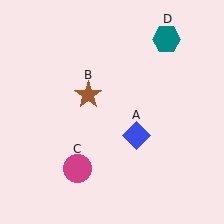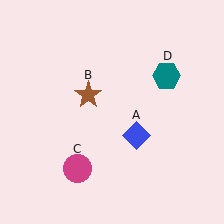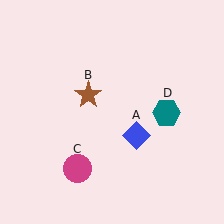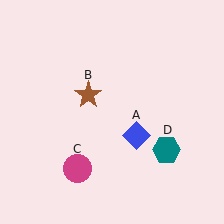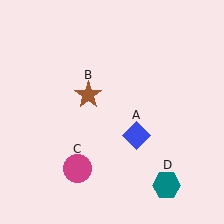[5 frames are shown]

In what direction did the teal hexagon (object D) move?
The teal hexagon (object D) moved down.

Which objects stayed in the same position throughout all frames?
Blue diamond (object A) and brown star (object B) and magenta circle (object C) remained stationary.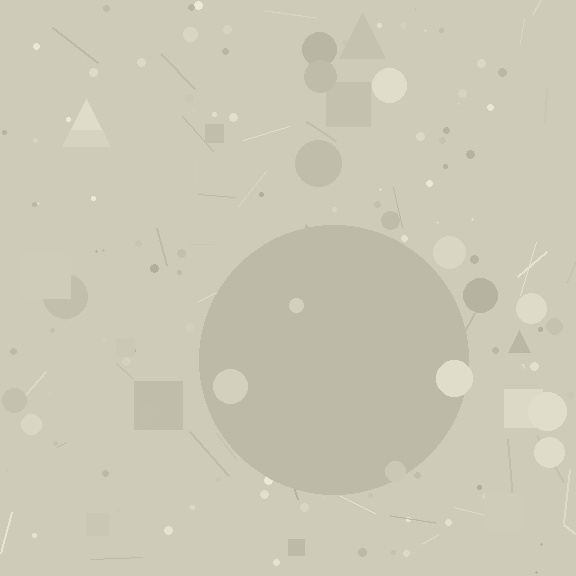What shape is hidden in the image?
A circle is hidden in the image.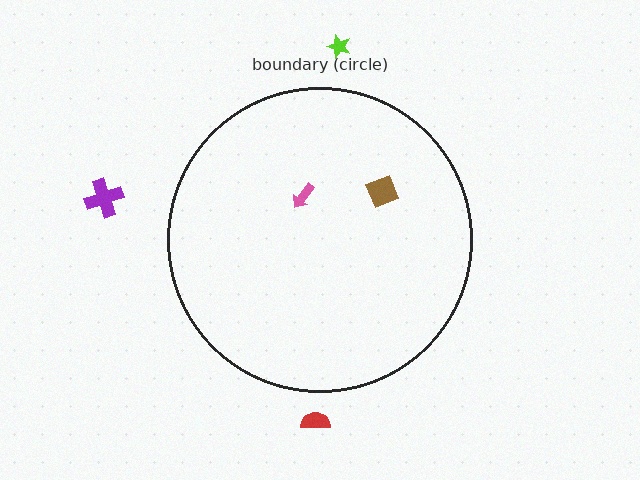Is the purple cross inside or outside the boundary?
Outside.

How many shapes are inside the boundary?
2 inside, 3 outside.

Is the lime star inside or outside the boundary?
Outside.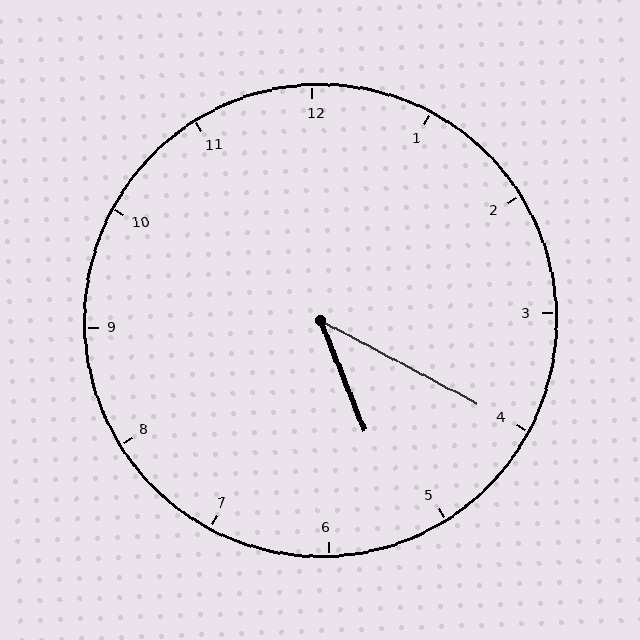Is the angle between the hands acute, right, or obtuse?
It is acute.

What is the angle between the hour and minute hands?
Approximately 40 degrees.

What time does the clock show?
5:20.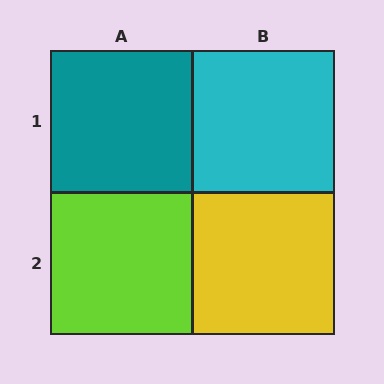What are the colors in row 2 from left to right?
Lime, yellow.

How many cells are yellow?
1 cell is yellow.